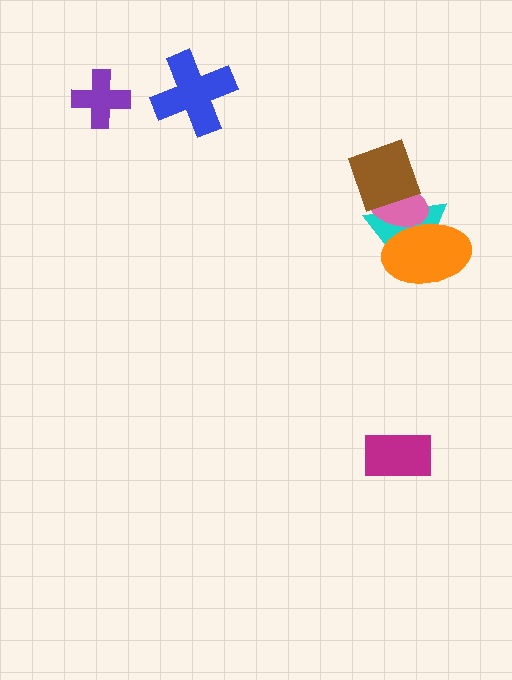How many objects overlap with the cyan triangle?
3 objects overlap with the cyan triangle.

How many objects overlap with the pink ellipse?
3 objects overlap with the pink ellipse.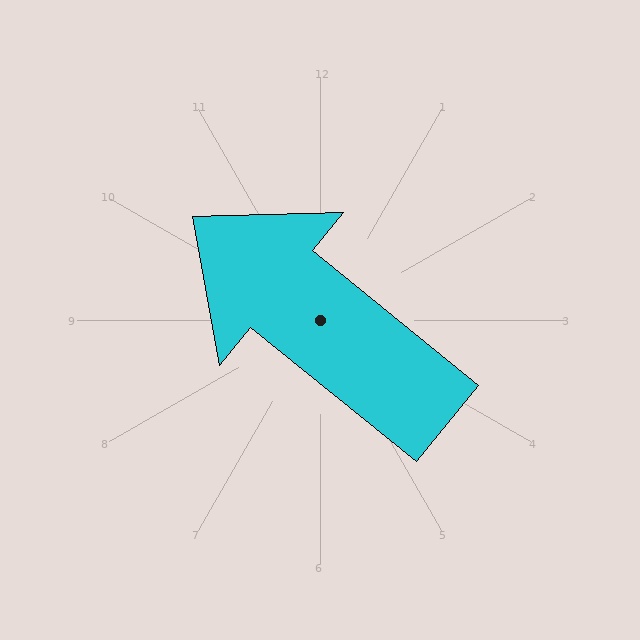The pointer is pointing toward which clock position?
Roughly 10 o'clock.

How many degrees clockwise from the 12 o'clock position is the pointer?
Approximately 309 degrees.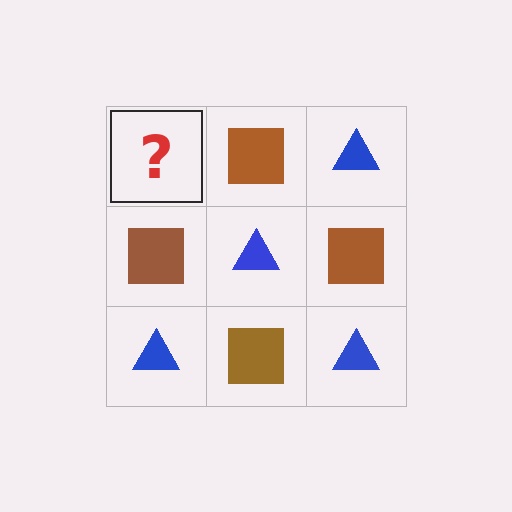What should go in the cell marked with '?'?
The missing cell should contain a blue triangle.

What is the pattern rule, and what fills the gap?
The rule is that it alternates blue triangle and brown square in a checkerboard pattern. The gap should be filled with a blue triangle.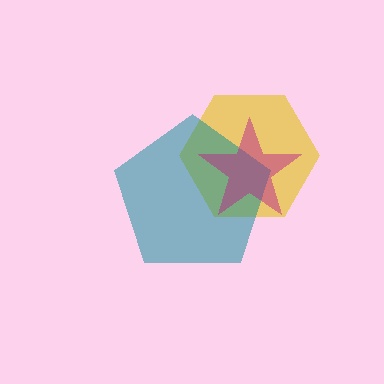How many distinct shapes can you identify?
There are 3 distinct shapes: a yellow hexagon, a teal pentagon, a magenta star.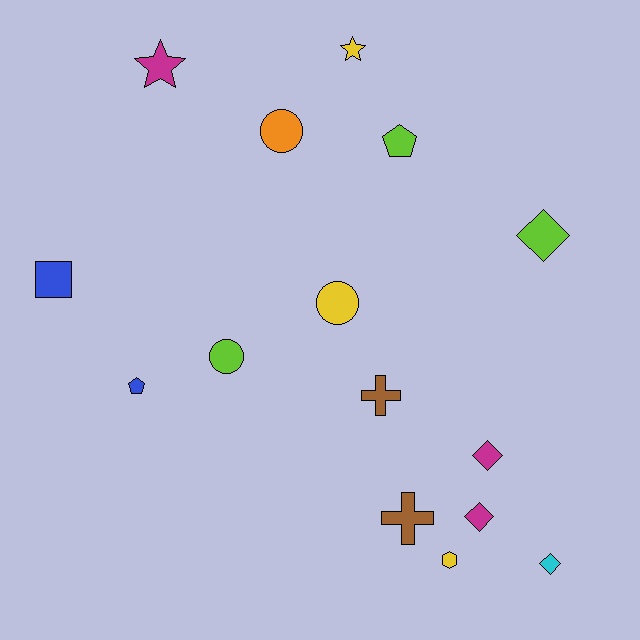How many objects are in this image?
There are 15 objects.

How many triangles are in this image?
There are no triangles.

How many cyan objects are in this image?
There is 1 cyan object.